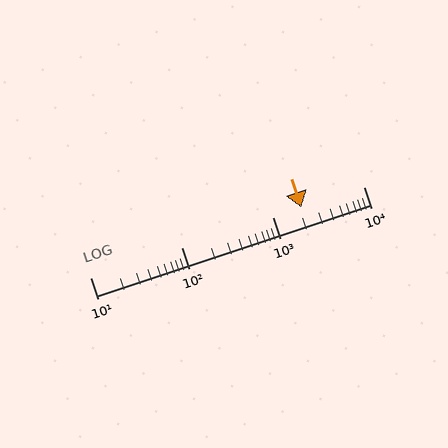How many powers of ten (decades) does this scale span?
The scale spans 3 decades, from 10 to 10000.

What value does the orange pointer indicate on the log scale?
The pointer indicates approximately 2100.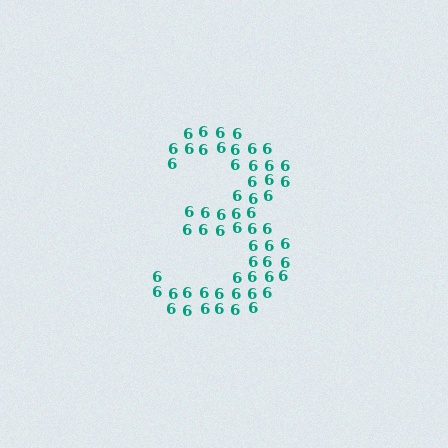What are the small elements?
The small elements are digit 6's.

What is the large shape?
The large shape is the digit 3.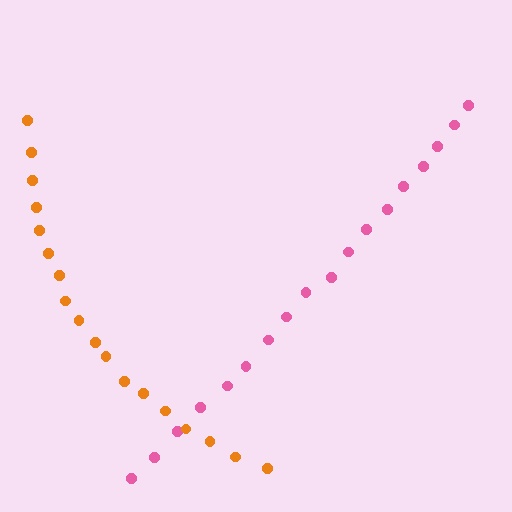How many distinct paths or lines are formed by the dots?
There are 2 distinct paths.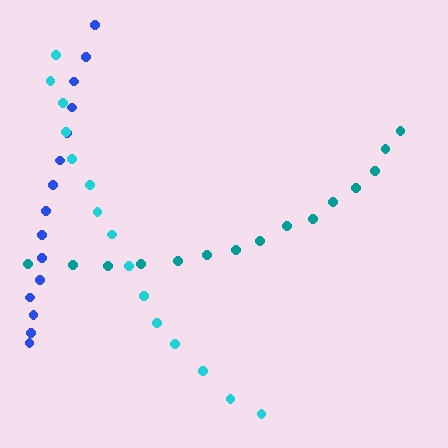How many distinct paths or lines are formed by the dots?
There are 3 distinct paths.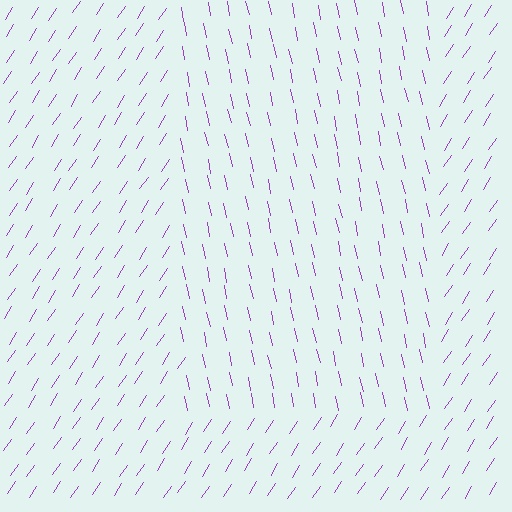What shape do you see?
I see a rectangle.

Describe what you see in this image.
The image is filled with small purple line segments. A rectangle region in the image has lines oriented differently from the surrounding lines, creating a visible texture boundary.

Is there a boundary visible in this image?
Yes, there is a texture boundary formed by a change in line orientation.